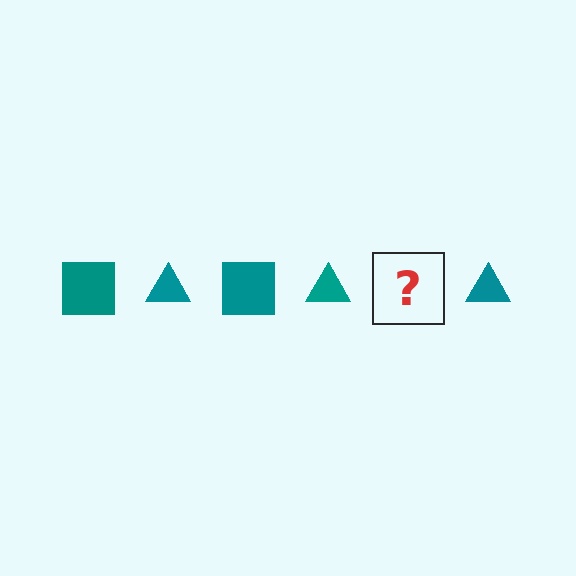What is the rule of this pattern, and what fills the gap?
The rule is that the pattern cycles through square, triangle shapes in teal. The gap should be filled with a teal square.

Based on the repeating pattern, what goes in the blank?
The blank should be a teal square.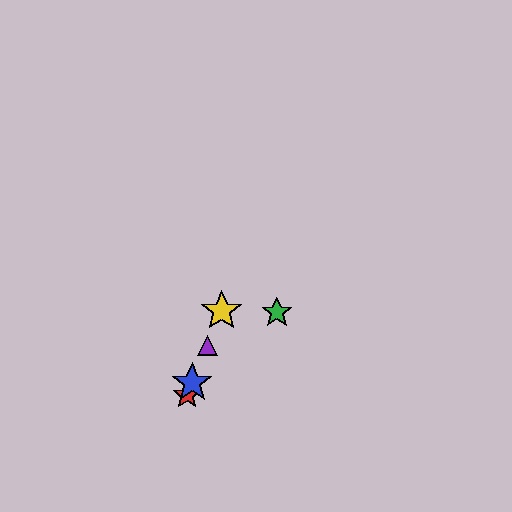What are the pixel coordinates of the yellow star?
The yellow star is at (222, 311).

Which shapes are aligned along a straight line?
The red star, the blue star, the yellow star, the purple triangle are aligned along a straight line.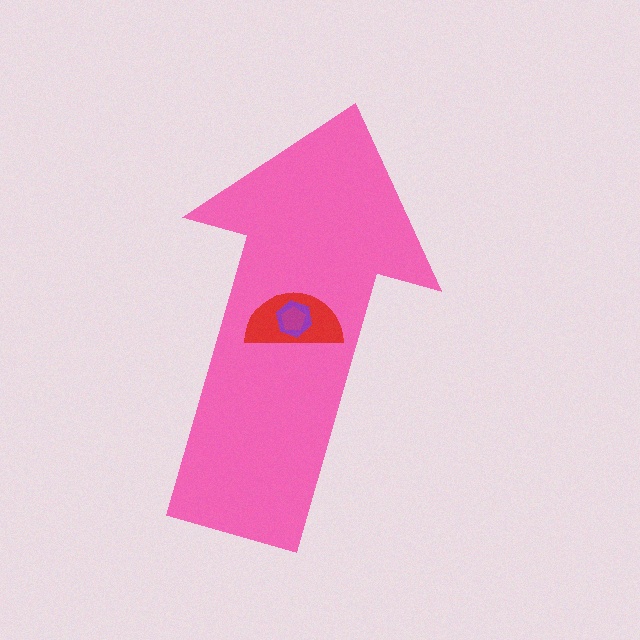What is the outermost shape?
The pink arrow.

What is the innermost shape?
The magenta pentagon.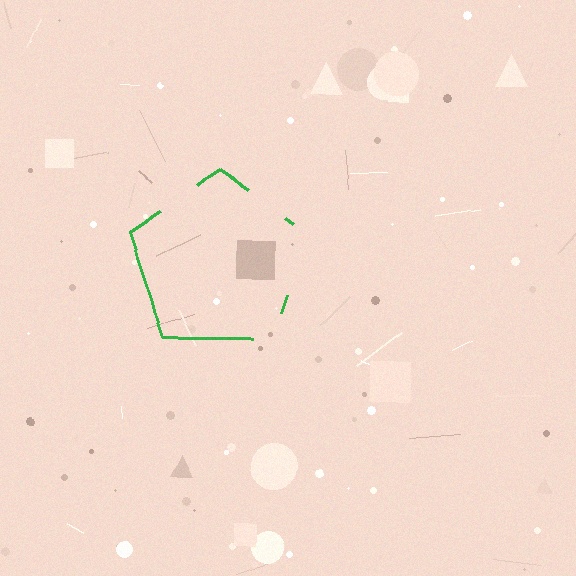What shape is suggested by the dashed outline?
The dashed outline suggests a pentagon.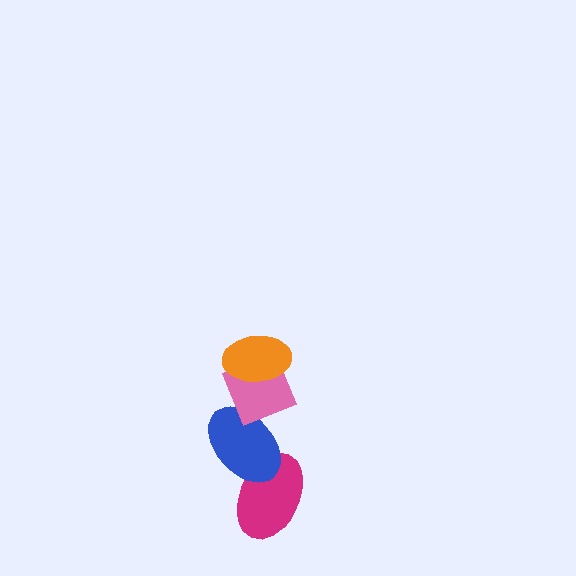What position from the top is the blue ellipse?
The blue ellipse is 3rd from the top.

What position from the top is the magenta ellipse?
The magenta ellipse is 4th from the top.